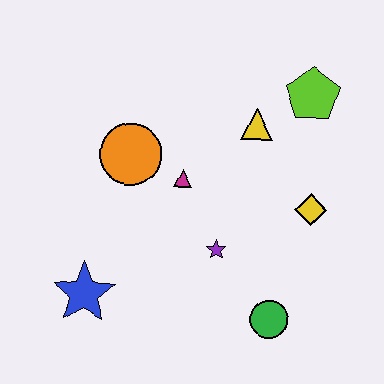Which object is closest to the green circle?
The purple star is closest to the green circle.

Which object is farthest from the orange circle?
The green circle is farthest from the orange circle.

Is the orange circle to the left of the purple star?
Yes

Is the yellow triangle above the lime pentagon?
No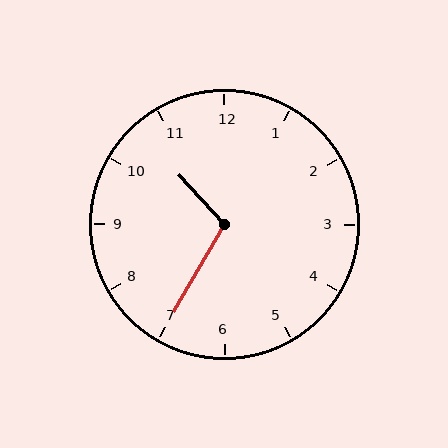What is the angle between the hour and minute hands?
Approximately 108 degrees.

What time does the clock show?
10:35.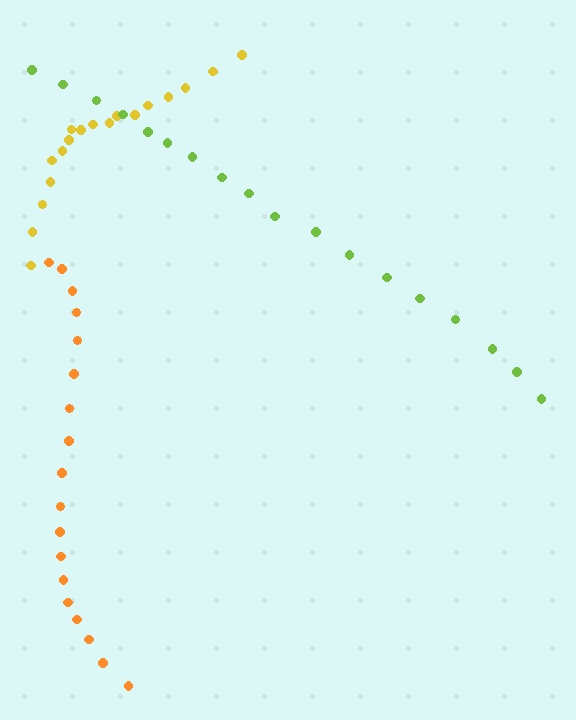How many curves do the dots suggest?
There are 3 distinct paths.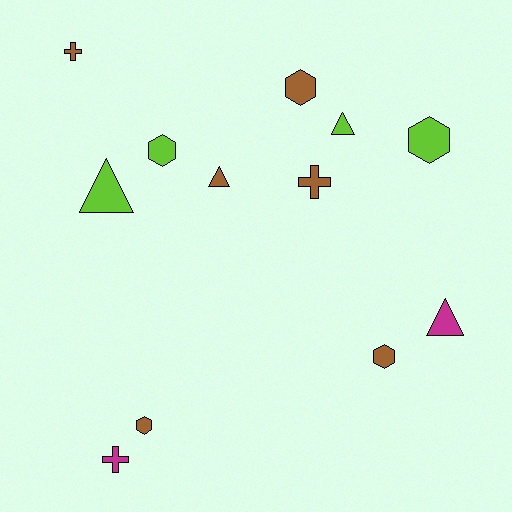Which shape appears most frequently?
Hexagon, with 5 objects.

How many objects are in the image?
There are 12 objects.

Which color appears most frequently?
Brown, with 6 objects.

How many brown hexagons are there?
There are 3 brown hexagons.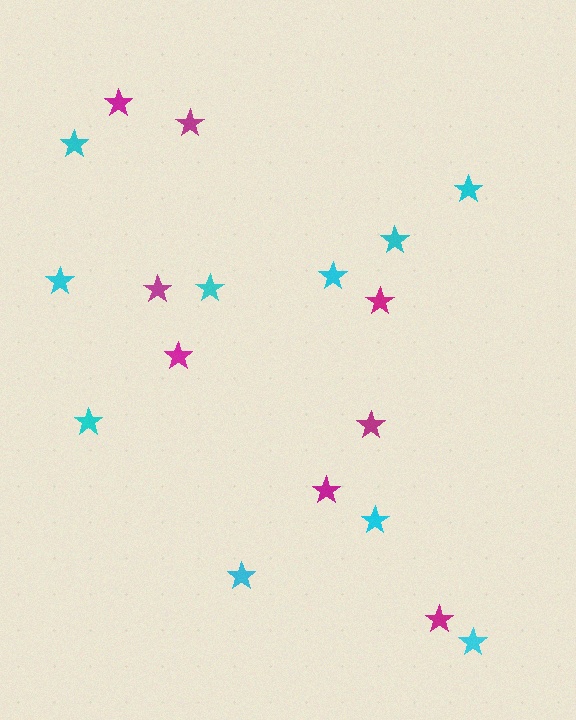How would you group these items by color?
There are 2 groups: one group of cyan stars (10) and one group of magenta stars (8).